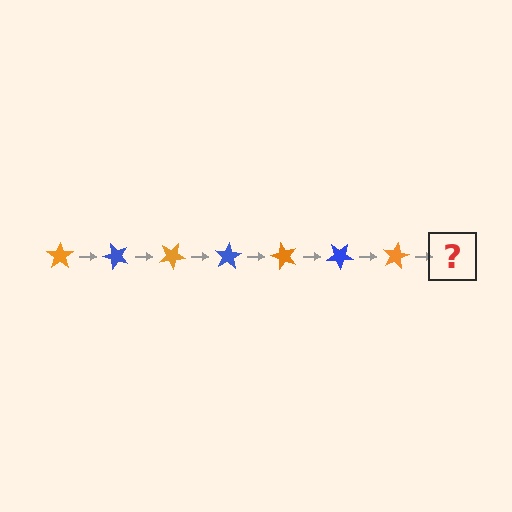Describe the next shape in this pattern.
It should be a blue star, rotated 350 degrees from the start.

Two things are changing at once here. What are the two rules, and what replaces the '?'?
The two rules are that it rotates 50 degrees each step and the color cycles through orange and blue. The '?' should be a blue star, rotated 350 degrees from the start.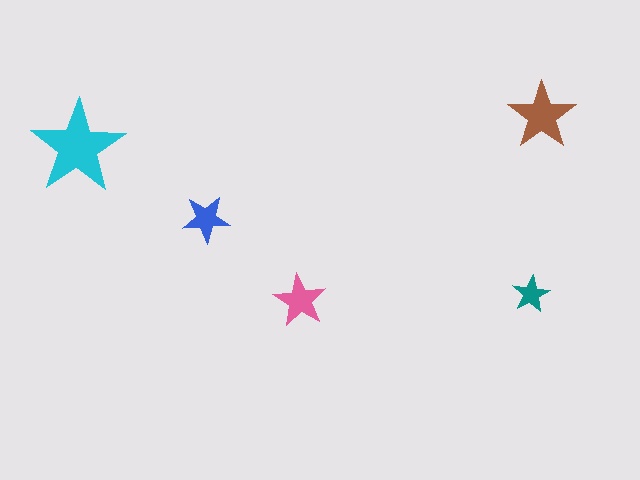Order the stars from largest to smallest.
the cyan one, the brown one, the pink one, the blue one, the teal one.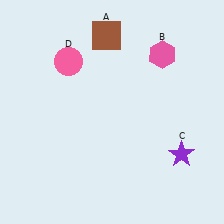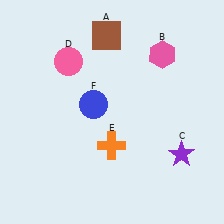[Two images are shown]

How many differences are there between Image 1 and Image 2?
There are 2 differences between the two images.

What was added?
An orange cross (E), a blue circle (F) were added in Image 2.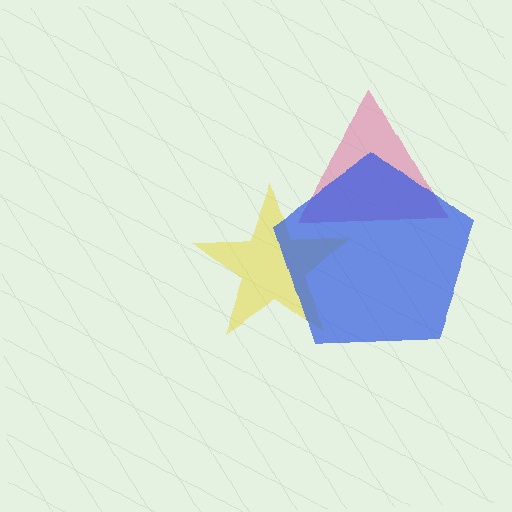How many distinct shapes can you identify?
There are 3 distinct shapes: a pink triangle, a yellow star, a blue pentagon.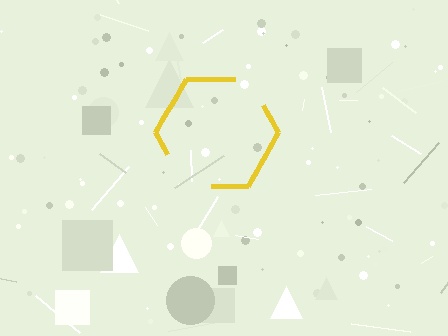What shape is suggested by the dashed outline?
The dashed outline suggests a hexagon.